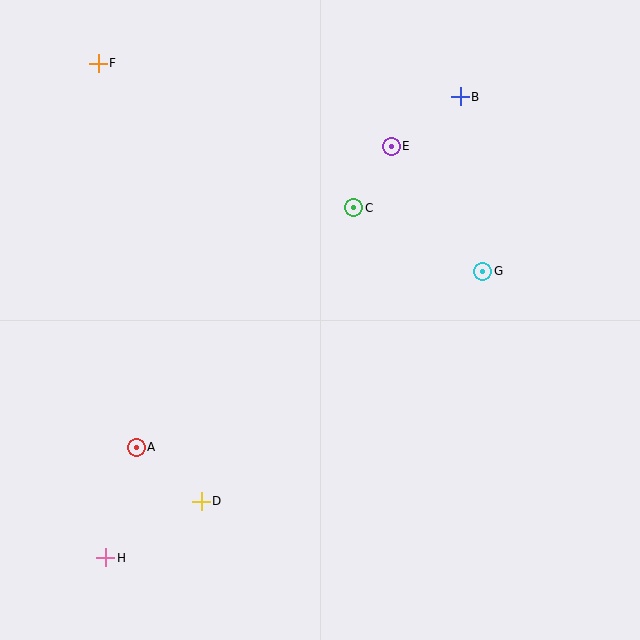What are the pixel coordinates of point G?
Point G is at (483, 271).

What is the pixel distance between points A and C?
The distance between A and C is 324 pixels.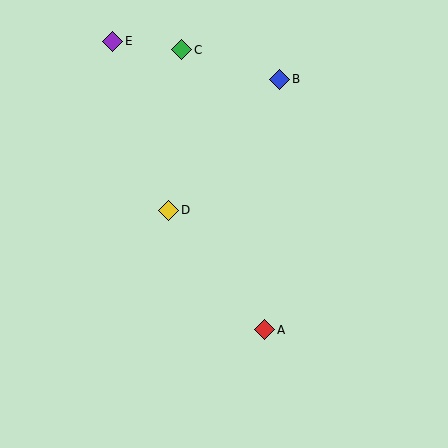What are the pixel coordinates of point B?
Point B is at (280, 79).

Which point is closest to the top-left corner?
Point E is closest to the top-left corner.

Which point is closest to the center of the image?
Point D at (169, 210) is closest to the center.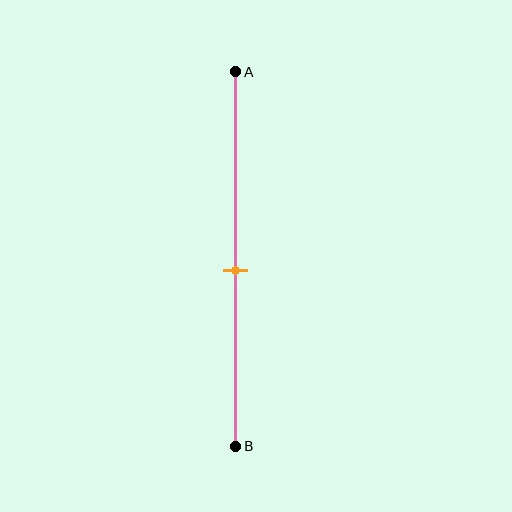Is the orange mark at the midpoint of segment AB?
Yes, the mark is approximately at the midpoint.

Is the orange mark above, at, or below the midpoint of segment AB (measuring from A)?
The orange mark is approximately at the midpoint of segment AB.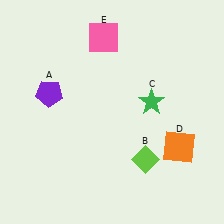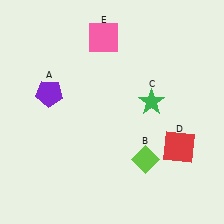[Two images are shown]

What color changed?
The square (D) changed from orange in Image 1 to red in Image 2.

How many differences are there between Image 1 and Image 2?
There is 1 difference between the two images.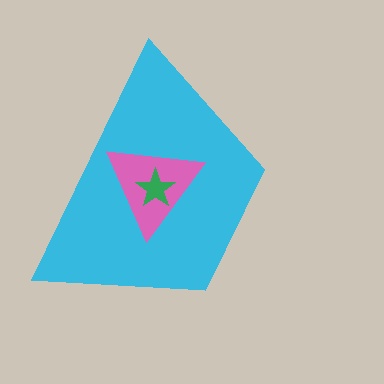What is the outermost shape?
The cyan trapezoid.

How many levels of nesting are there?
3.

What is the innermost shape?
The green star.